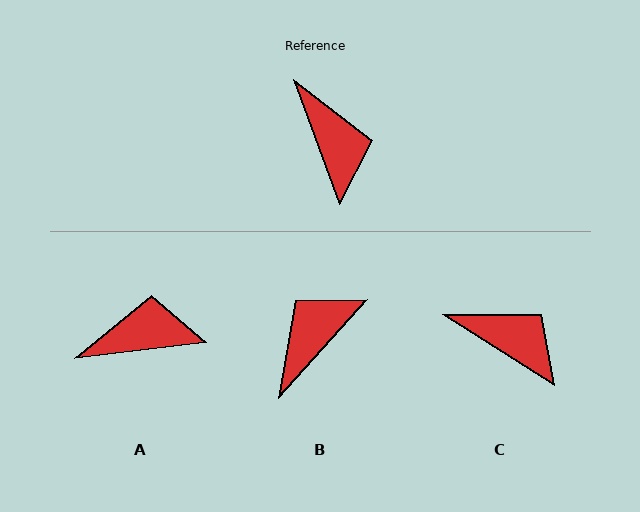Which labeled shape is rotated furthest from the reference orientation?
B, about 118 degrees away.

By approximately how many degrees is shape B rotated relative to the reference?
Approximately 118 degrees counter-clockwise.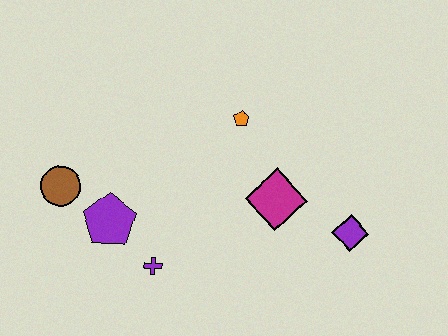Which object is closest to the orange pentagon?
The magenta diamond is closest to the orange pentagon.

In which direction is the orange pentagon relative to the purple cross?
The orange pentagon is above the purple cross.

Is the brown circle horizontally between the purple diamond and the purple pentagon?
No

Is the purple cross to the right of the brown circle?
Yes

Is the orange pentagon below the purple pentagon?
No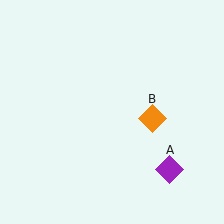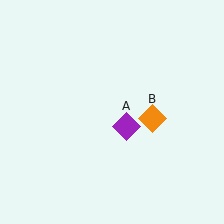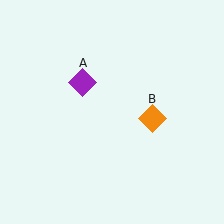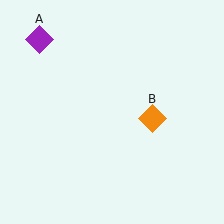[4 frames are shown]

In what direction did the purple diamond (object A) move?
The purple diamond (object A) moved up and to the left.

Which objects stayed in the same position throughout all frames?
Orange diamond (object B) remained stationary.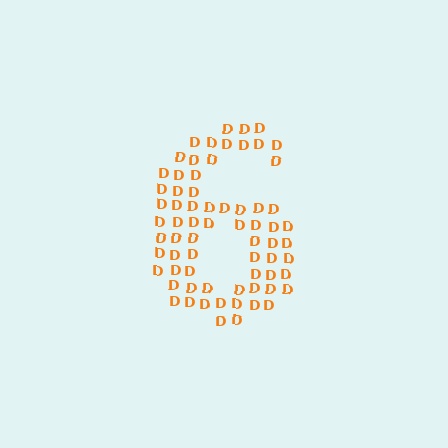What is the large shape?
The large shape is the digit 6.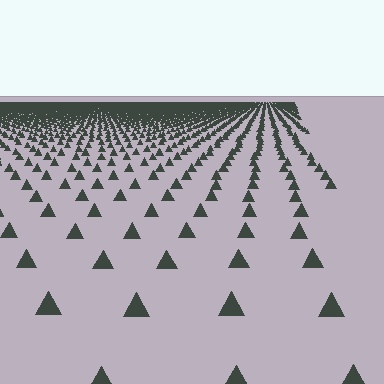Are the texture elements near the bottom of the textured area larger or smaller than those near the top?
Larger. Near the bottom, elements are closer to the viewer and appear at a bigger on-screen size.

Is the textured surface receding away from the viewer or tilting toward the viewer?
The surface is receding away from the viewer. Texture elements get smaller and denser toward the top.